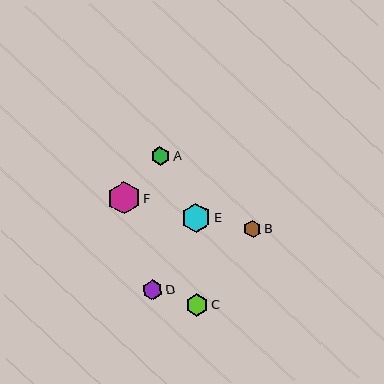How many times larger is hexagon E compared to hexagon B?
Hexagon E is approximately 1.7 times the size of hexagon B.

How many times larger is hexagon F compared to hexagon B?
Hexagon F is approximately 1.9 times the size of hexagon B.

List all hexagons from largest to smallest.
From largest to smallest: F, E, C, D, A, B.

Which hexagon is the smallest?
Hexagon B is the smallest with a size of approximately 17 pixels.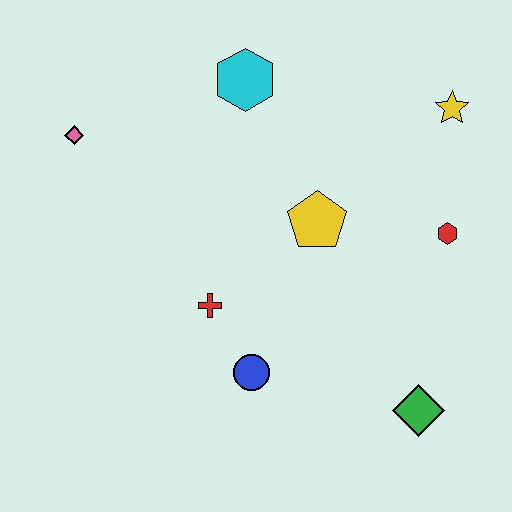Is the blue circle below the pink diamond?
Yes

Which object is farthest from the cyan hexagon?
The green diamond is farthest from the cyan hexagon.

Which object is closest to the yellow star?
The red hexagon is closest to the yellow star.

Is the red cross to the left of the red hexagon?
Yes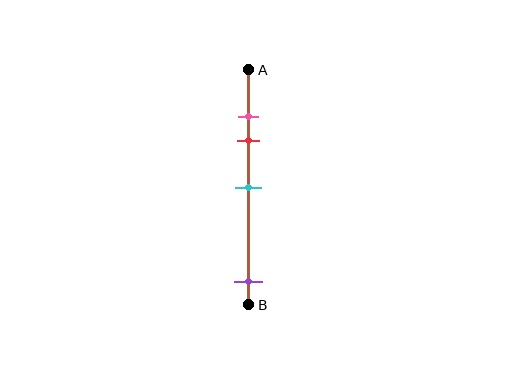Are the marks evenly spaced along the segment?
No, the marks are not evenly spaced.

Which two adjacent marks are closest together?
The pink and red marks are the closest adjacent pair.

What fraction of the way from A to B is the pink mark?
The pink mark is approximately 20% (0.2) of the way from A to B.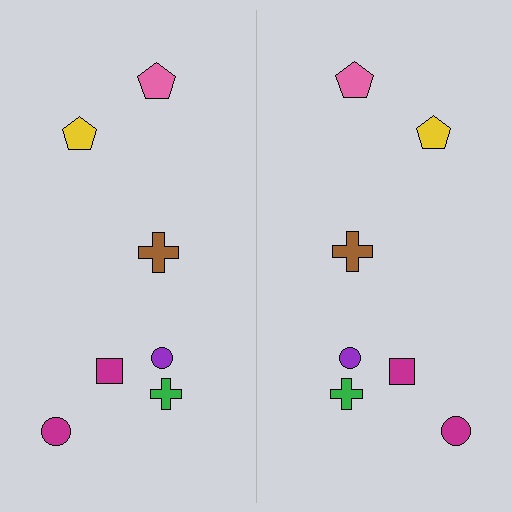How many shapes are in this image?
There are 14 shapes in this image.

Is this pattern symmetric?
Yes, this pattern has bilateral (reflection) symmetry.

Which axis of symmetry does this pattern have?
The pattern has a vertical axis of symmetry running through the center of the image.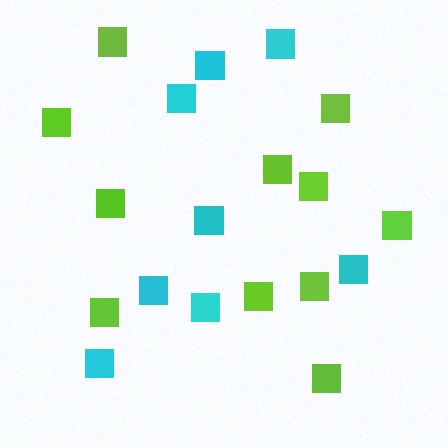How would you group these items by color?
There are 2 groups: one group of cyan squares (8) and one group of lime squares (11).